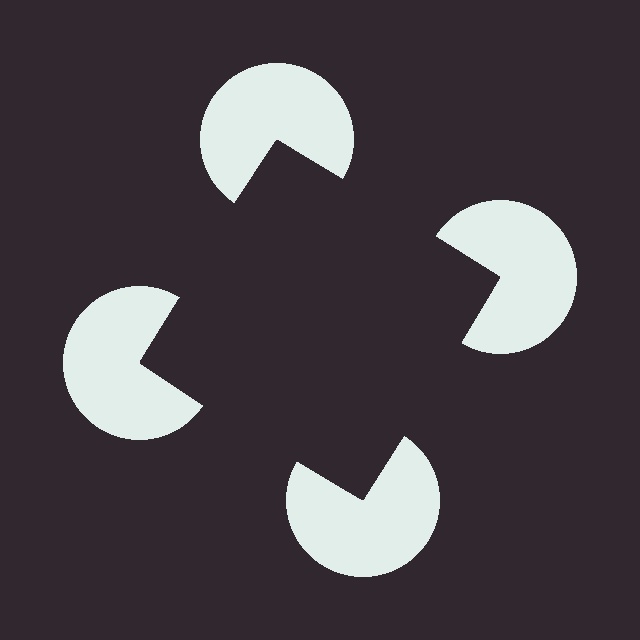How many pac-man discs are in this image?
There are 4 — one at each vertex of the illusory square.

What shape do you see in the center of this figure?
An illusory square — its edges are inferred from the aligned wedge cuts in the pac-man discs, not physically drawn.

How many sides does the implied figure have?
4 sides.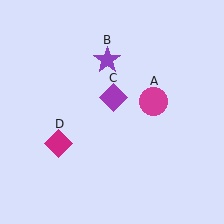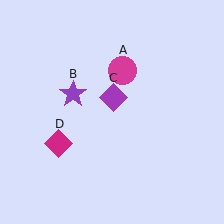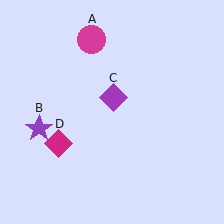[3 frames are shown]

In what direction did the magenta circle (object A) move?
The magenta circle (object A) moved up and to the left.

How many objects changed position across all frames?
2 objects changed position: magenta circle (object A), purple star (object B).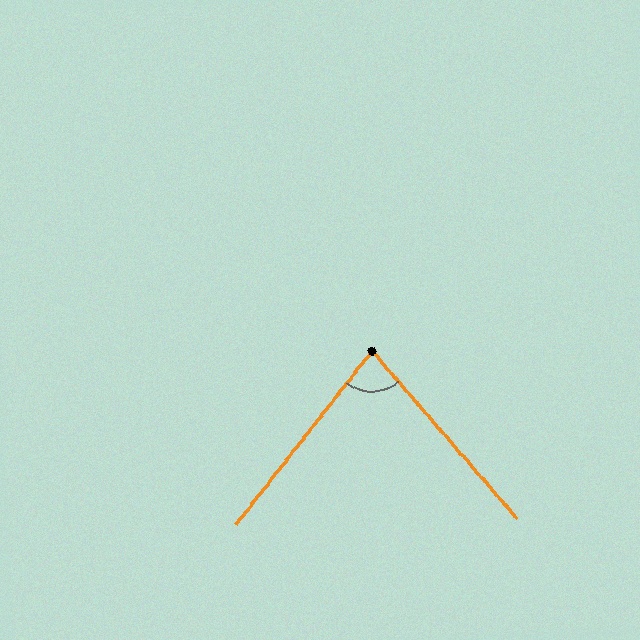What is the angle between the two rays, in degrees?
Approximately 79 degrees.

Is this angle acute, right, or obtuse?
It is acute.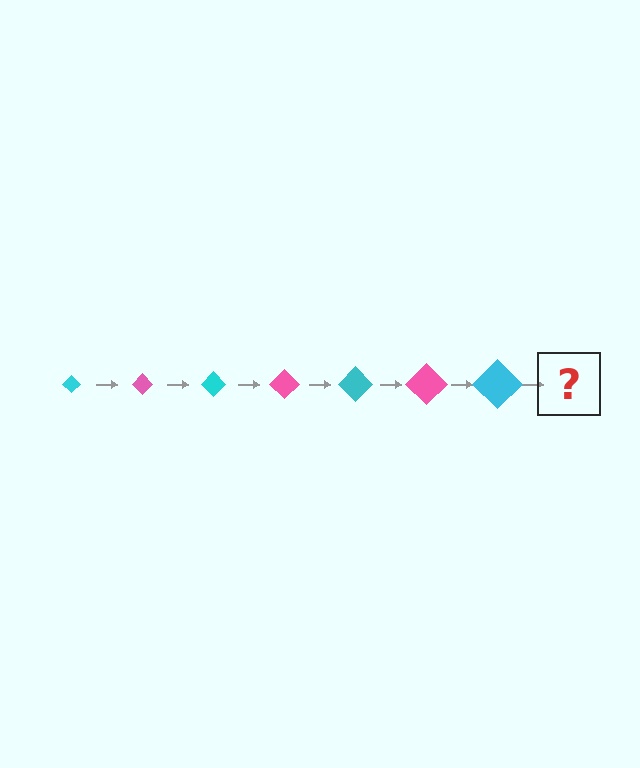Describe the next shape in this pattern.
It should be a pink diamond, larger than the previous one.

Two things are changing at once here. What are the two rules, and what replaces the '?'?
The two rules are that the diamond grows larger each step and the color cycles through cyan and pink. The '?' should be a pink diamond, larger than the previous one.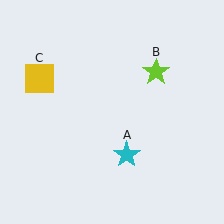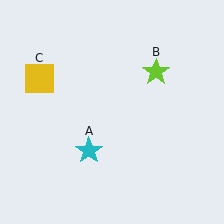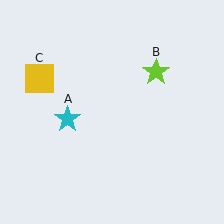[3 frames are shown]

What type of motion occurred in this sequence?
The cyan star (object A) rotated clockwise around the center of the scene.